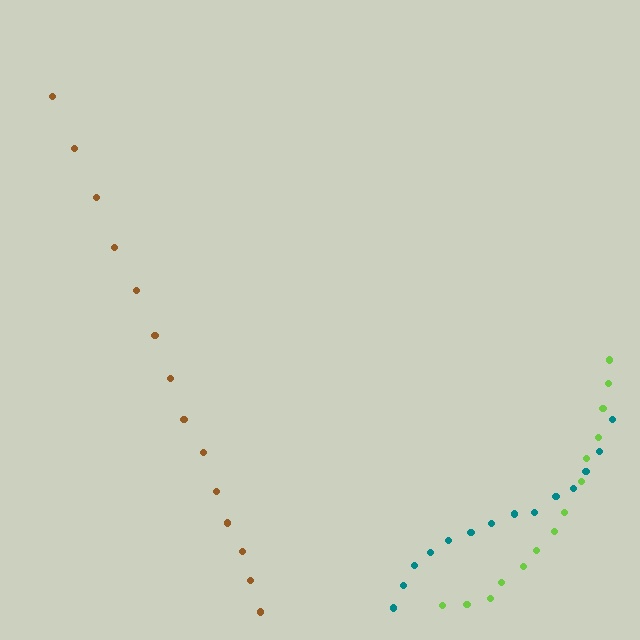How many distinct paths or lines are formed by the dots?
There are 3 distinct paths.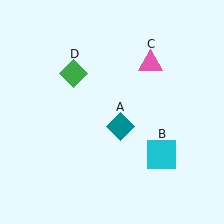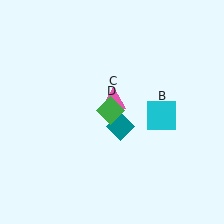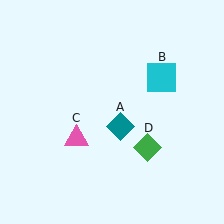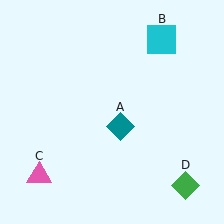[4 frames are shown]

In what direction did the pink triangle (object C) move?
The pink triangle (object C) moved down and to the left.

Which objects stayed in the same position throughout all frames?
Teal diamond (object A) remained stationary.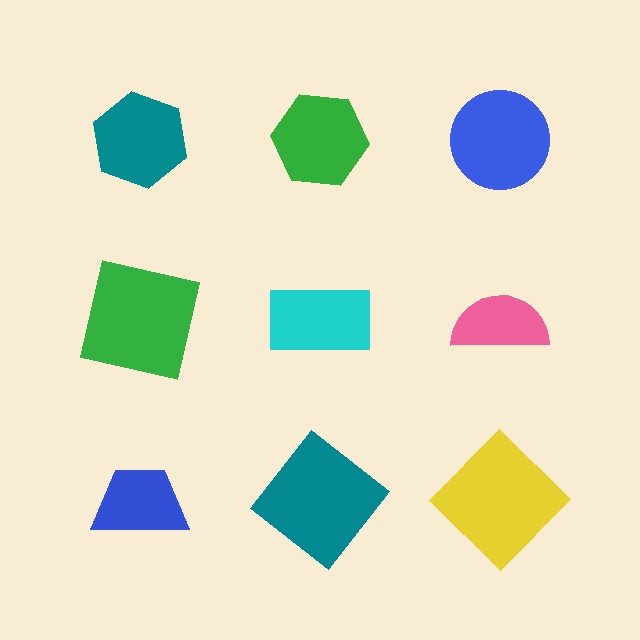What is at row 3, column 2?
A teal diamond.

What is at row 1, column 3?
A blue circle.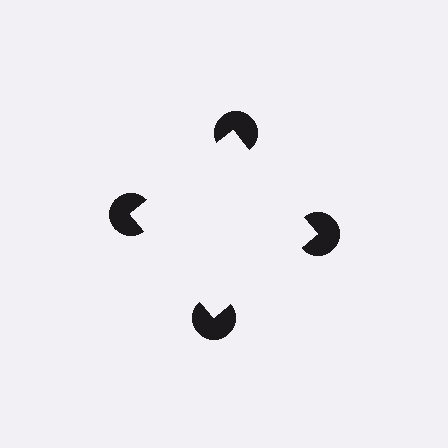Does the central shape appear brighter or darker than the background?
It typically appears slightly brighter than the background, even though no actual brightness change is drawn.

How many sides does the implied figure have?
4 sides.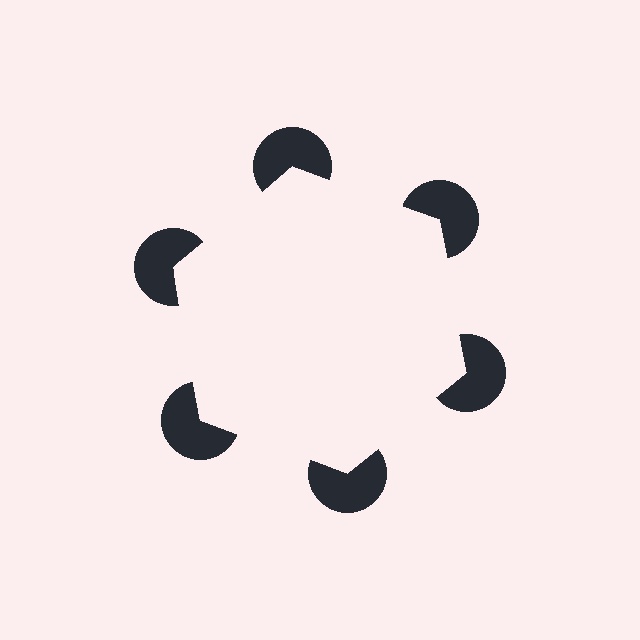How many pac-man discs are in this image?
There are 6 — one at each vertex of the illusory hexagon.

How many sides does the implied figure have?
6 sides.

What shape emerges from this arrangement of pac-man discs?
An illusory hexagon — its edges are inferred from the aligned wedge cuts in the pac-man discs, not physically drawn.